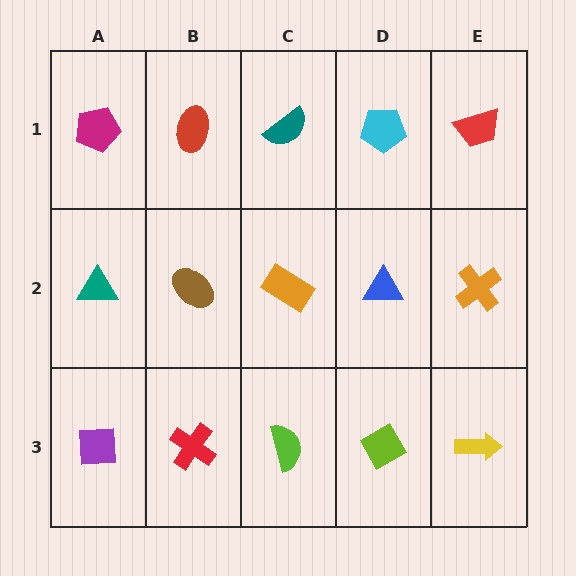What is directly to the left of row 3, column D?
A lime semicircle.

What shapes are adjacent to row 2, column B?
A red ellipse (row 1, column B), a red cross (row 3, column B), a teal triangle (row 2, column A), an orange rectangle (row 2, column C).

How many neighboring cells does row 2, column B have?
4.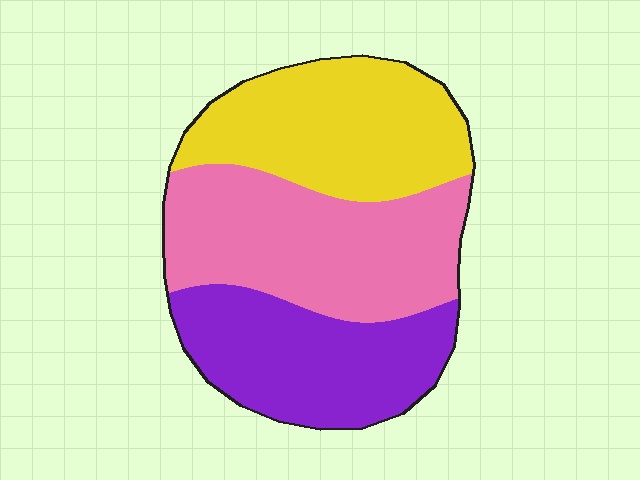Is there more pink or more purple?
Pink.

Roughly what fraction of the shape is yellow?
Yellow takes up about one third (1/3) of the shape.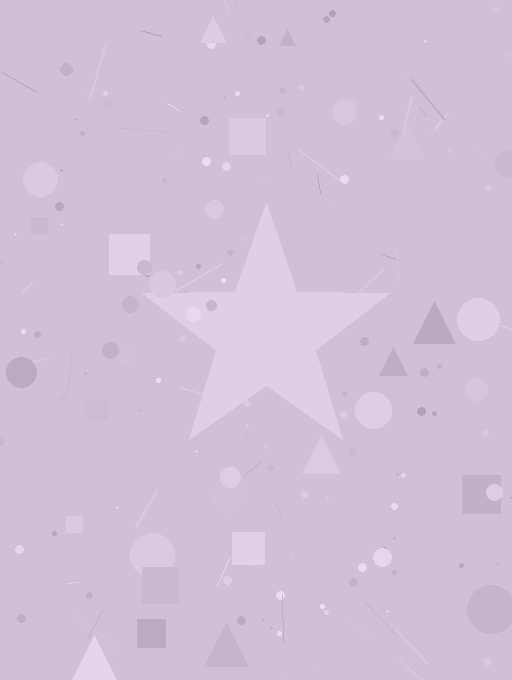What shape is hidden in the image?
A star is hidden in the image.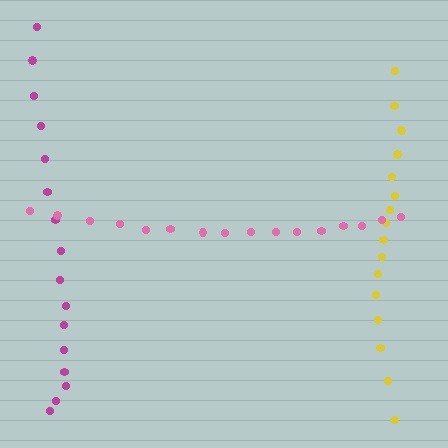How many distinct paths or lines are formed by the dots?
There are 3 distinct paths.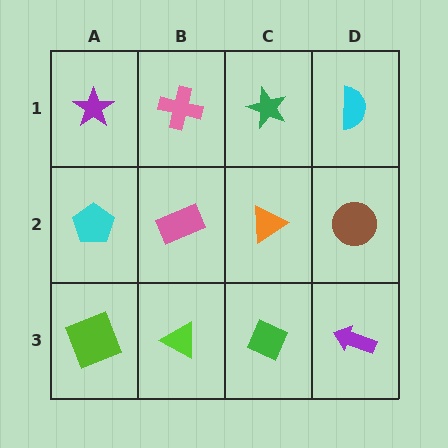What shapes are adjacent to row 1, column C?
An orange triangle (row 2, column C), a pink cross (row 1, column B), a cyan semicircle (row 1, column D).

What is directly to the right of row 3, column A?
A lime triangle.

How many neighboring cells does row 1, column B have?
3.